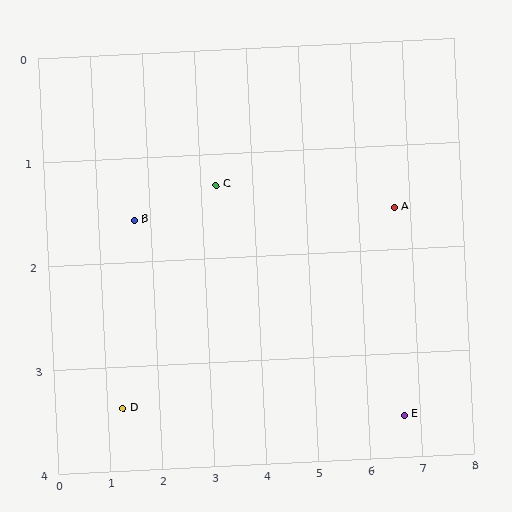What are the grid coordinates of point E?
Point E is at approximately (6.7, 3.6).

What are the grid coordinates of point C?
Point C is at approximately (3.3, 1.3).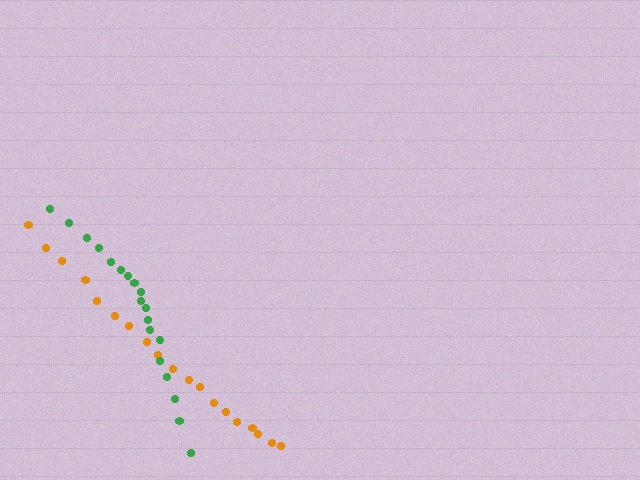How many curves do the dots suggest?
There are 2 distinct paths.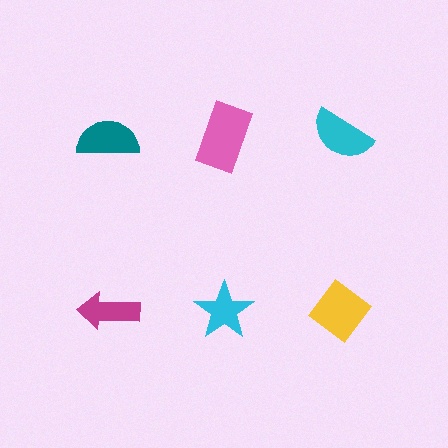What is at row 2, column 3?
A yellow diamond.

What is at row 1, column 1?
A teal semicircle.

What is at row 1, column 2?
A pink rectangle.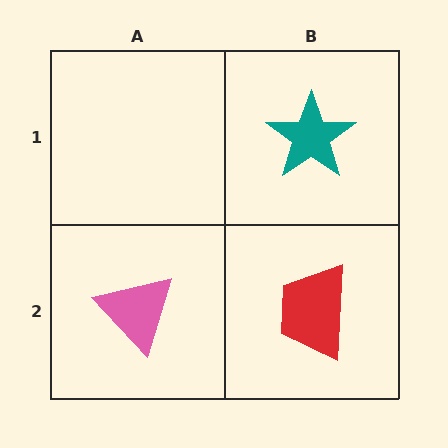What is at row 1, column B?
A teal star.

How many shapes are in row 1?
1 shape.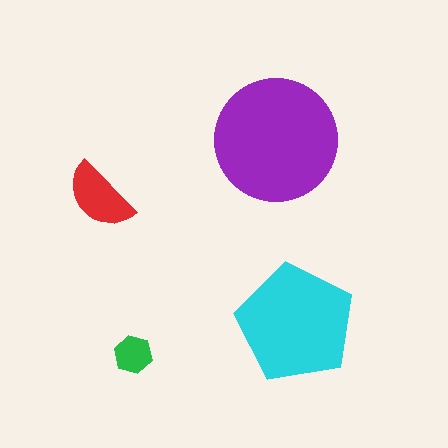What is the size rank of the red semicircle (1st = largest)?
3rd.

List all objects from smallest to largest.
The green hexagon, the red semicircle, the cyan pentagon, the purple circle.